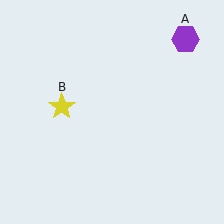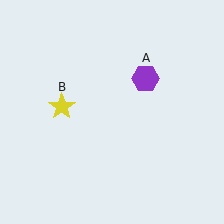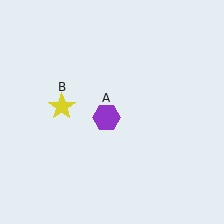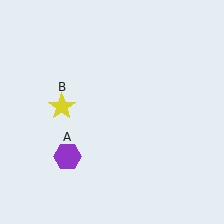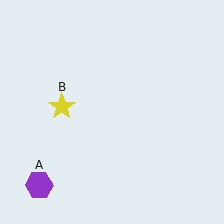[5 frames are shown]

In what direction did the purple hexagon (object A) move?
The purple hexagon (object A) moved down and to the left.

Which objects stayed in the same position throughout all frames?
Yellow star (object B) remained stationary.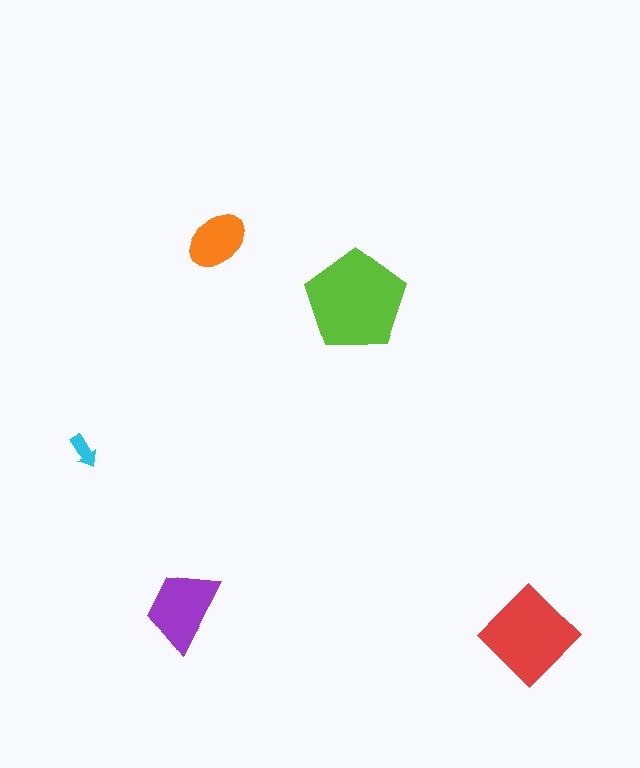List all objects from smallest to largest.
The cyan arrow, the orange ellipse, the purple trapezoid, the red diamond, the lime pentagon.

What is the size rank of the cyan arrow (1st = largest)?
5th.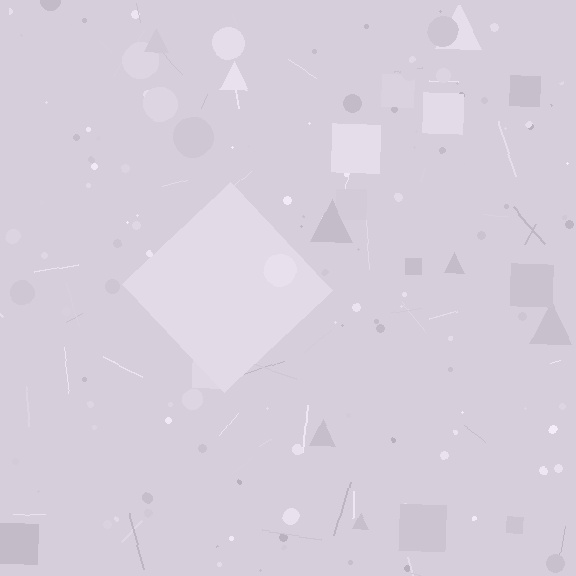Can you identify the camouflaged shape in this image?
The camouflaged shape is a diamond.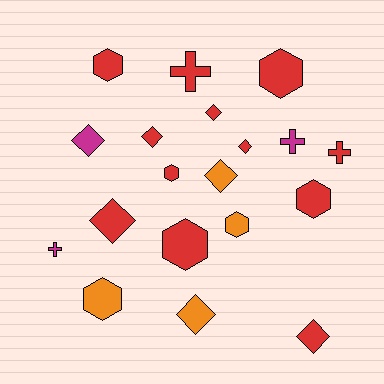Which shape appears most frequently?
Diamond, with 8 objects.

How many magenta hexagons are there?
There are no magenta hexagons.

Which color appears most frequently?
Red, with 12 objects.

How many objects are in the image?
There are 19 objects.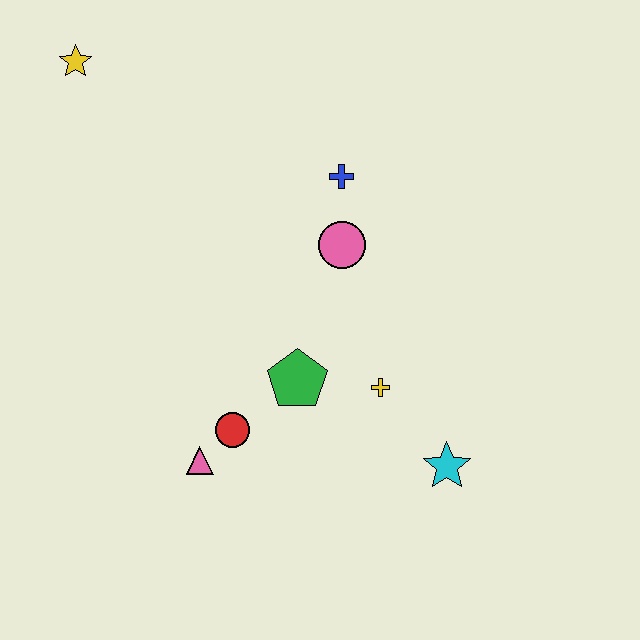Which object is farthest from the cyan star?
The yellow star is farthest from the cyan star.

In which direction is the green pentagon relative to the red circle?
The green pentagon is to the right of the red circle.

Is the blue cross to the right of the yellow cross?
No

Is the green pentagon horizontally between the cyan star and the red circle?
Yes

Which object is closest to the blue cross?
The pink circle is closest to the blue cross.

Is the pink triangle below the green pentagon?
Yes